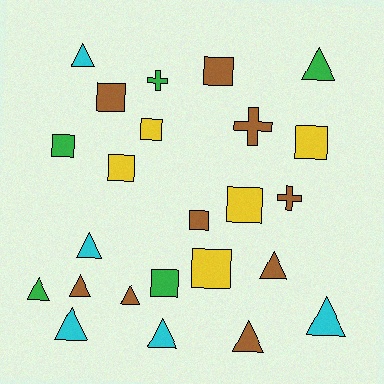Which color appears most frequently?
Brown, with 9 objects.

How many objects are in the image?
There are 24 objects.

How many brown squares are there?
There are 3 brown squares.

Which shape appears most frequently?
Triangle, with 11 objects.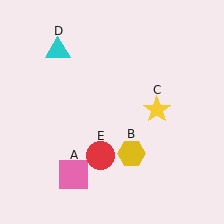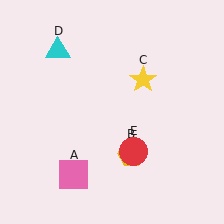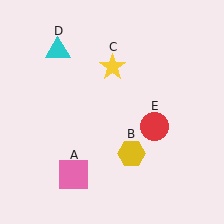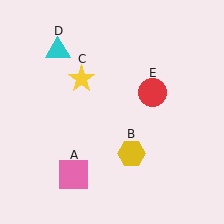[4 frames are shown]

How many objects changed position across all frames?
2 objects changed position: yellow star (object C), red circle (object E).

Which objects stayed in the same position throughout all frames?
Pink square (object A) and yellow hexagon (object B) and cyan triangle (object D) remained stationary.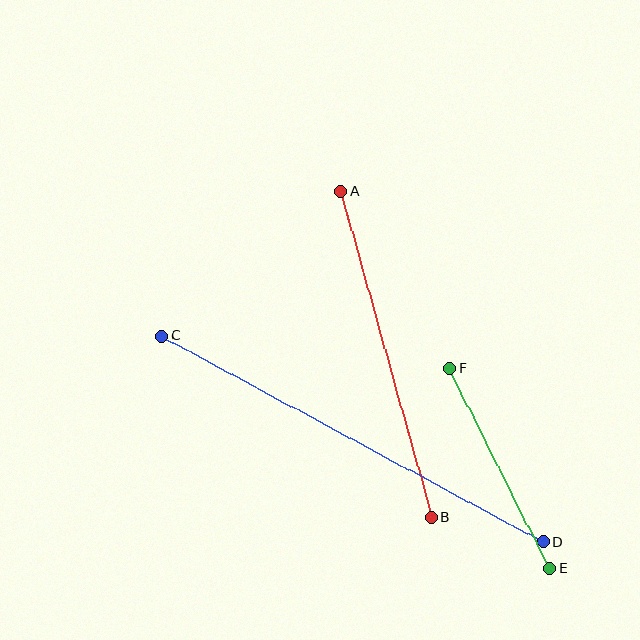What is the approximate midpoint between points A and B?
The midpoint is at approximately (386, 355) pixels.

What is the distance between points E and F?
The distance is approximately 224 pixels.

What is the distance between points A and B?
The distance is approximately 339 pixels.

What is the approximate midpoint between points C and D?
The midpoint is at approximately (353, 439) pixels.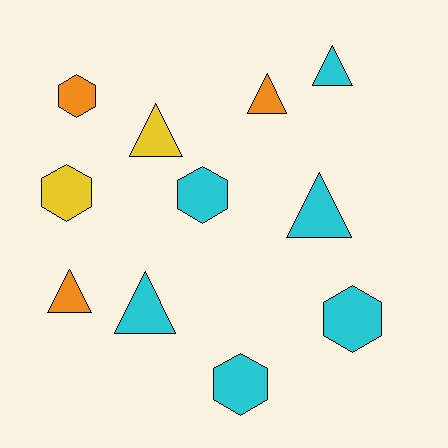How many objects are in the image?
There are 11 objects.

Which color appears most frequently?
Cyan, with 6 objects.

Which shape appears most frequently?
Triangle, with 6 objects.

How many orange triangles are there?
There are 2 orange triangles.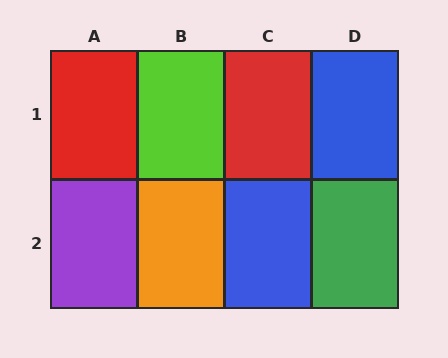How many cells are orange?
1 cell is orange.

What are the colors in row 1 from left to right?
Red, lime, red, blue.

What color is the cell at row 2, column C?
Blue.